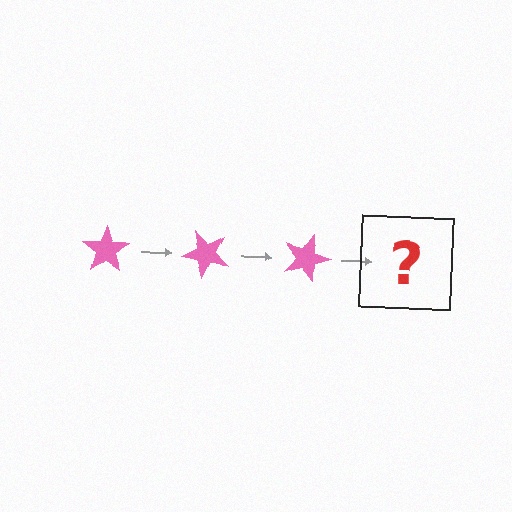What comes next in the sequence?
The next element should be a pink star rotated 135 degrees.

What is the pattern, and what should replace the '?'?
The pattern is that the star rotates 45 degrees each step. The '?' should be a pink star rotated 135 degrees.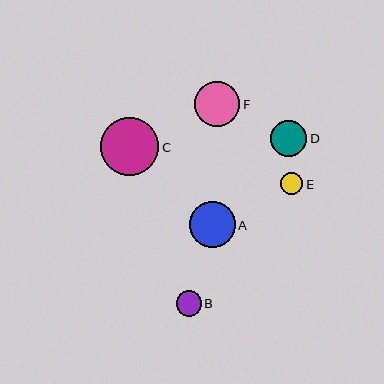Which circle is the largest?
Circle C is the largest with a size of approximately 59 pixels.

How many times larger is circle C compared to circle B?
Circle C is approximately 2.3 times the size of circle B.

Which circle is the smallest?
Circle E is the smallest with a size of approximately 23 pixels.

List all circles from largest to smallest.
From largest to smallest: C, A, F, D, B, E.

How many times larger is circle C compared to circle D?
Circle C is approximately 1.6 times the size of circle D.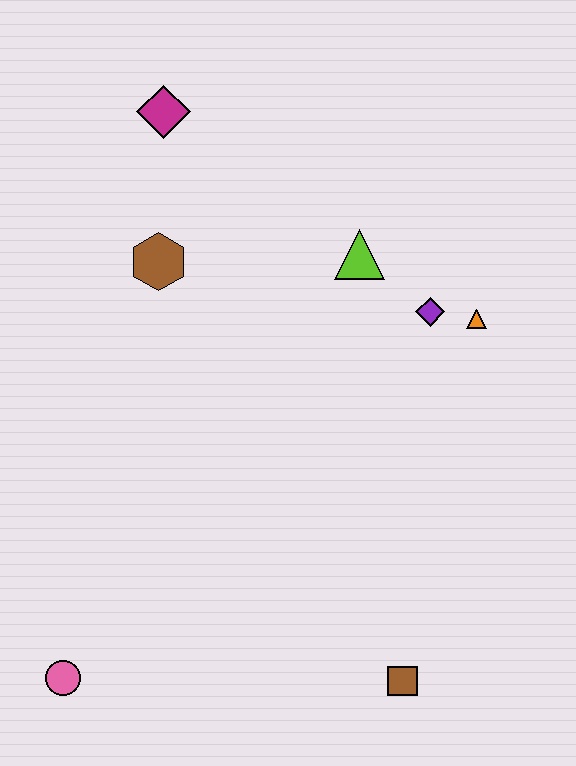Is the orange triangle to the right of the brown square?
Yes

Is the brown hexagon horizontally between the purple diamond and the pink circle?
Yes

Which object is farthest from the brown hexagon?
The brown square is farthest from the brown hexagon.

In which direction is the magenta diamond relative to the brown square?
The magenta diamond is above the brown square.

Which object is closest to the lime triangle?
The purple diamond is closest to the lime triangle.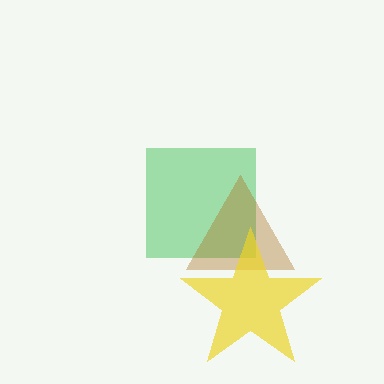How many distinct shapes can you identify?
There are 3 distinct shapes: a green square, a brown triangle, a yellow star.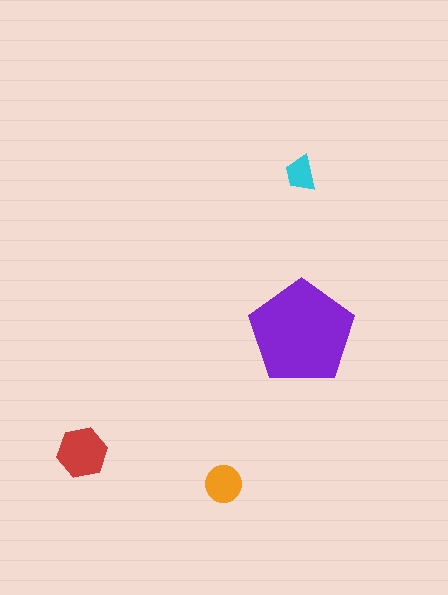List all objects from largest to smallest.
The purple pentagon, the red hexagon, the orange circle, the cyan trapezoid.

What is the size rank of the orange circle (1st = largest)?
3rd.